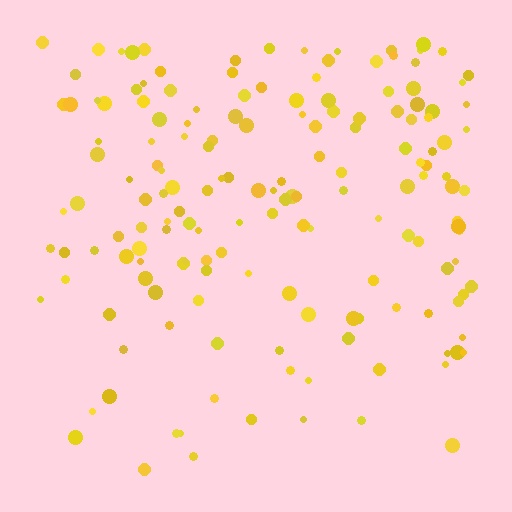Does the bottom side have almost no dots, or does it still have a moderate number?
Still a moderate number, just noticeably fewer than the top.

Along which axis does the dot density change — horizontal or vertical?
Vertical.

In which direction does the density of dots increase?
From bottom to top, with the top side densest.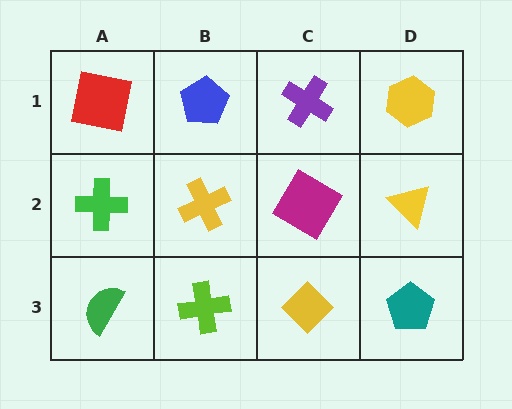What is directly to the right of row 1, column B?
A purple cross.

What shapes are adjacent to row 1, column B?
A yellow cross (row 2, column B), a red square (row 1, column A), a purple cross (row 1, column C).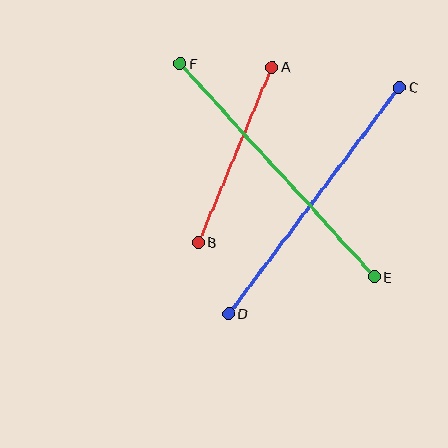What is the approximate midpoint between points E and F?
The midpoint is at approximately (277, 170) pixels.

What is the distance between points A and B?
The distance is approximately 190 pixels.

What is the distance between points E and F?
The distance is approximately 288 pixels.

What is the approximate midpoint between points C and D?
The midpoint is at approximately (314, 200) pixels.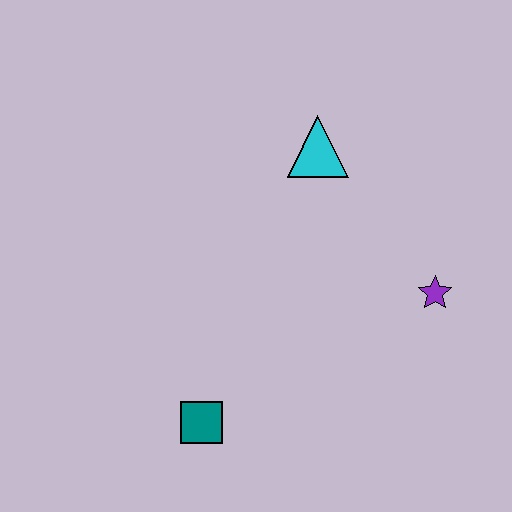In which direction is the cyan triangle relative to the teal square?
The cyan triangle is above the teal square.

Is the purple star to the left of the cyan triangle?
No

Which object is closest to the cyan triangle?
The purple star is closest to the cyan triangle.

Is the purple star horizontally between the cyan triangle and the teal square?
No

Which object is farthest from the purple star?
The teal square is farthest from the purple star.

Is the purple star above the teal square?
Yes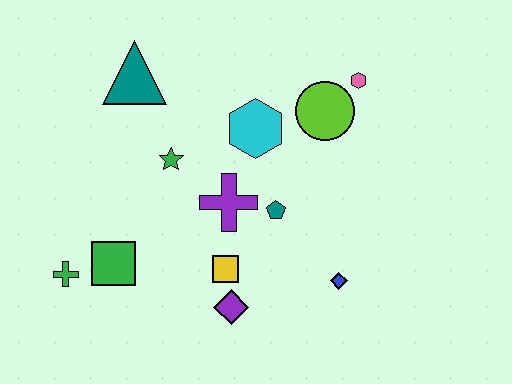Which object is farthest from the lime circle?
The green cross is farthest from the lime circle.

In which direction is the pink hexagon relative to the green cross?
The pink hexagon is to the right of the green cross.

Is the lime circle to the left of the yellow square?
No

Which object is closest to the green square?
The green cross is closest to the green square.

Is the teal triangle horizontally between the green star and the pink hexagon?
No